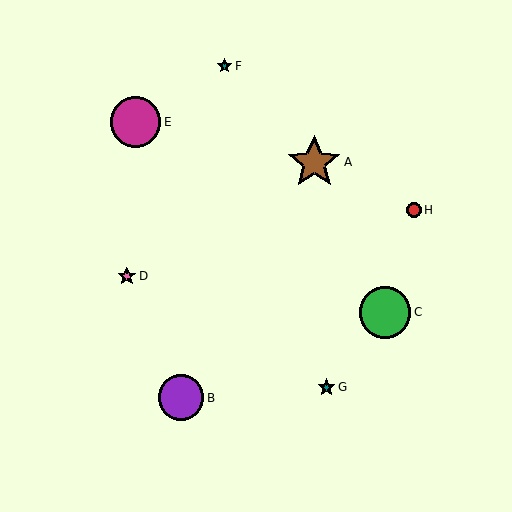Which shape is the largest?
The brown star (labeled A) is the largest.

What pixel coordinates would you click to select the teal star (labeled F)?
Click at (224, 66) to select the teal star F.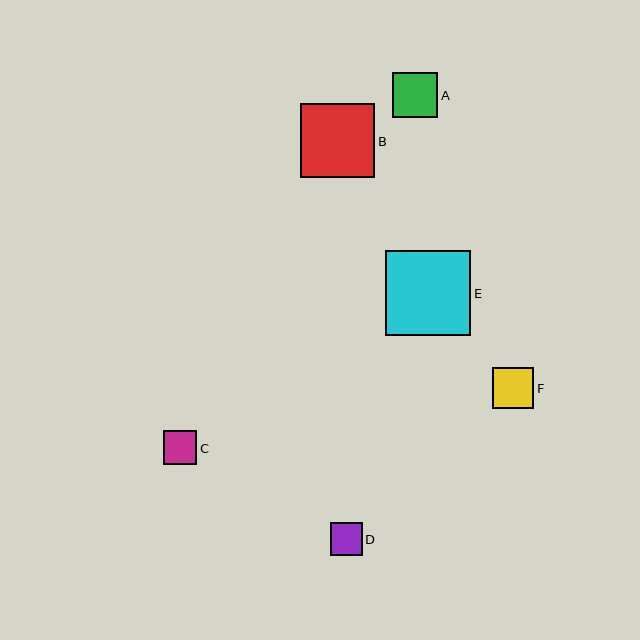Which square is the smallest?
Square D is the smallest with a size of approximately 32 pixels.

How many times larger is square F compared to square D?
Square F is approximately 1.3 times the size of square D.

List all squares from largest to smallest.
From largest to smallest: E, B, A, F, C, D.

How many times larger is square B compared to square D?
Square B is approximately 2.3 times the size of square D.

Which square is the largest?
Square E is the largest with a size of approximately 85 pixels.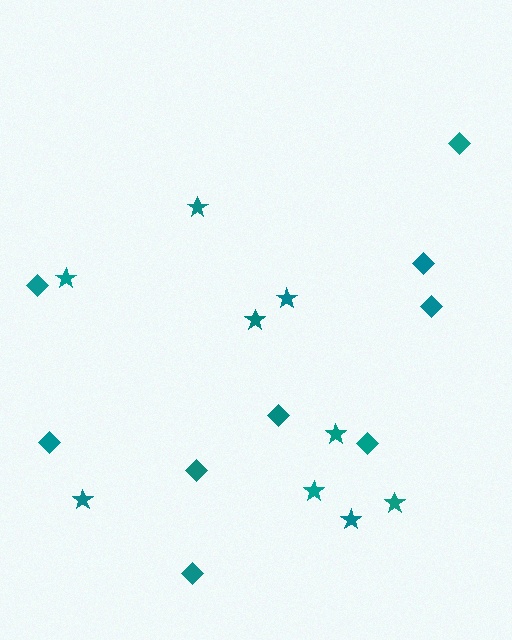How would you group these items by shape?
There are 2 groups: one group of diamonds (9) and one group of stars (9).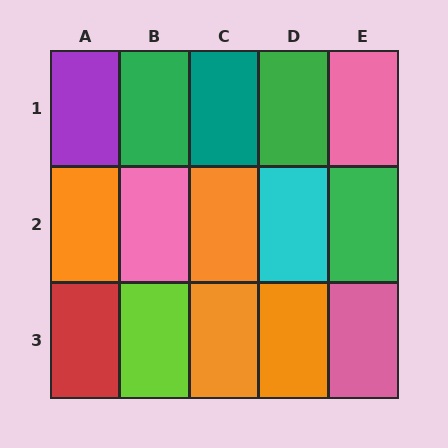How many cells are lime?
1 cell is lime.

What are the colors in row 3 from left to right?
Red, lime, orange, orange, pink.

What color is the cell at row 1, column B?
Green.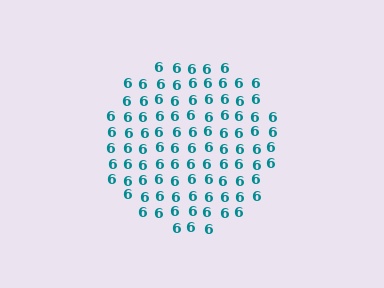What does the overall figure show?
The overall figure shows a circle.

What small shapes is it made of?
It is made of small digit 6's.